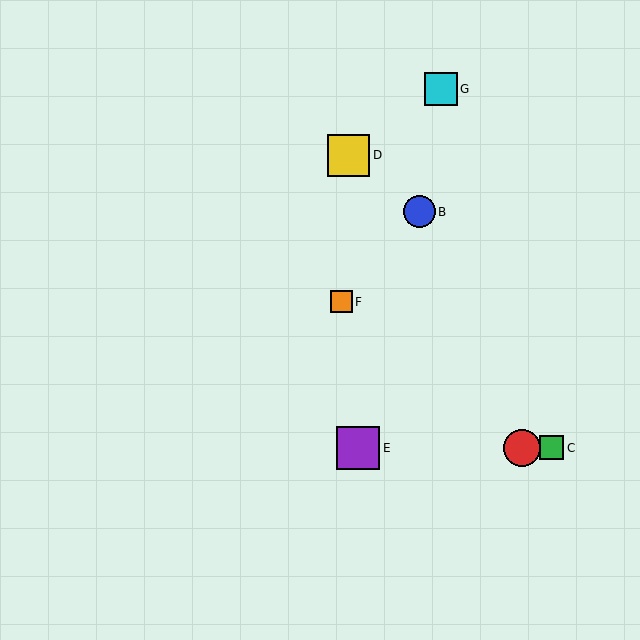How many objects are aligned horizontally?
3 objects (A, C, E) are aligned horizontally.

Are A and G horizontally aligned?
No, A is at y≈448 and G is at y≈89.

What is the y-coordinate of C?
Object C is at y≈448.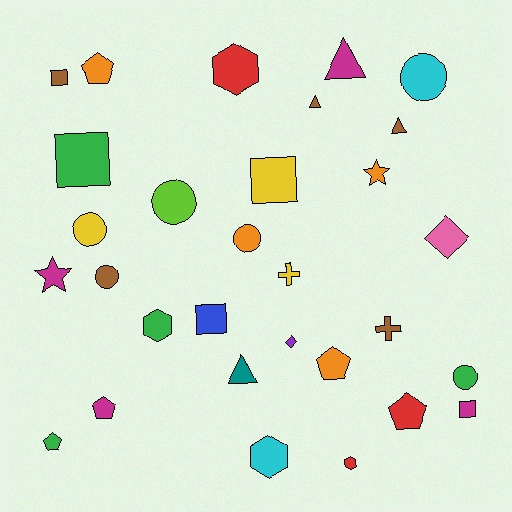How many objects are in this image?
There are 30 objects.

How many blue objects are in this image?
There is 1 blue object.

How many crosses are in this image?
There are 2 crosses.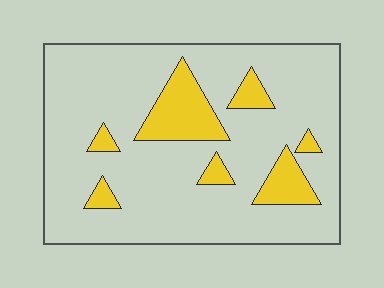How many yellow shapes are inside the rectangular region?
7.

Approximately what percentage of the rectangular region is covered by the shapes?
Approximately 15%.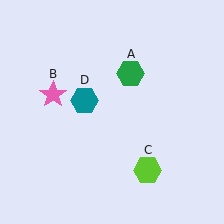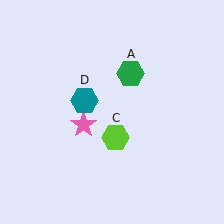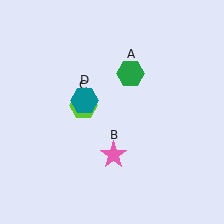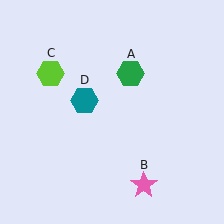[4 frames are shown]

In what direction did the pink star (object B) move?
The pink star (object B) moved down and to the right.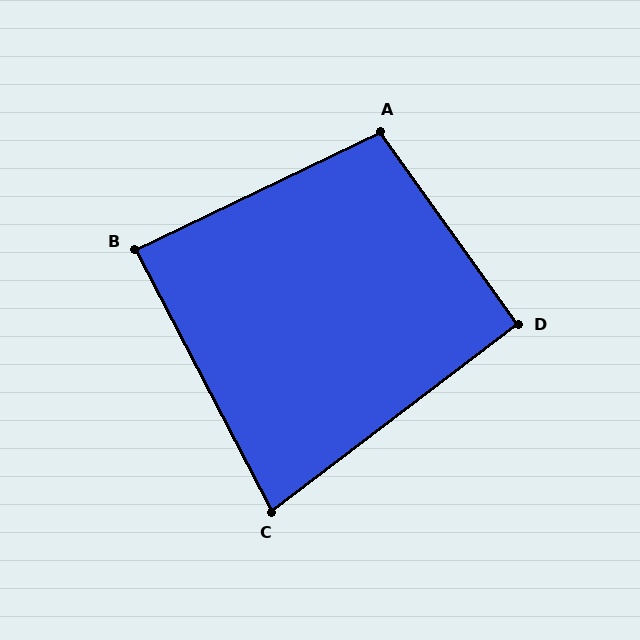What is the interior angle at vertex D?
Approximately 92 degrees (approximately right).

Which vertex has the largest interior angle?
A, at approximately 100 degrees.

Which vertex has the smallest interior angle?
C, at approximately 80 degrees.